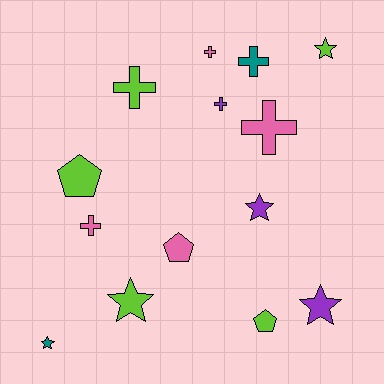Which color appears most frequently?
Lime, with 5 objects.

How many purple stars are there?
There are 2 purple stars.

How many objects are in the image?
There are 14 objects.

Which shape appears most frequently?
Cross, with 6 objects.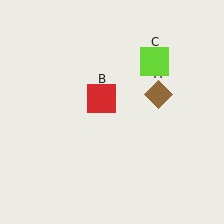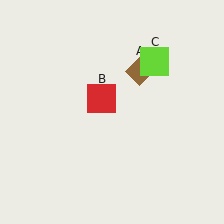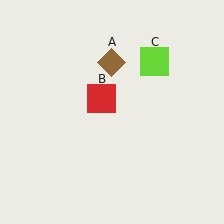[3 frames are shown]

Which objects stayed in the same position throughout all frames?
Red square (object B) and lime square (object C) remained stationary.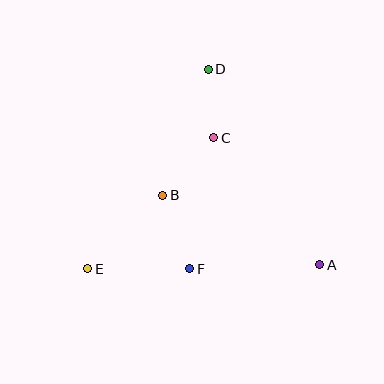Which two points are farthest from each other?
Points D and E are farthest from each other.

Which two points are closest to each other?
Points C and D are closest to each other.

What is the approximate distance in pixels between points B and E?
The distance between B and E is approximately 105 pixels.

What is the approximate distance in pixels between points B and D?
The distance between B and D is approximately 134 pixels.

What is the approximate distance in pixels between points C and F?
The distance between C and F is approximately 133 pixels.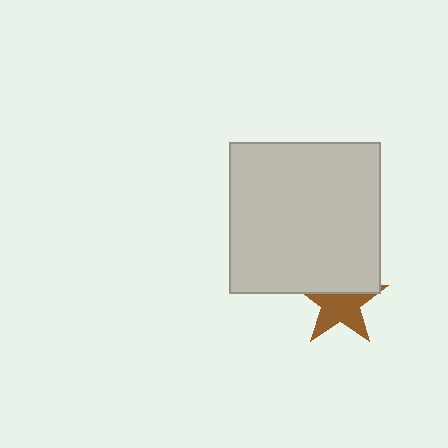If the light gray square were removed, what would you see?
You would see the complete brown star.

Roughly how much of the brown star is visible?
About half of it is visible (roughly 63%).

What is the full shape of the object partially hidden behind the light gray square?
The partially hidden object is a brown star.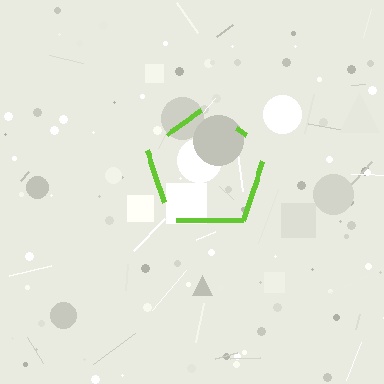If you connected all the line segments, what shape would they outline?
They would outline a pentagon.